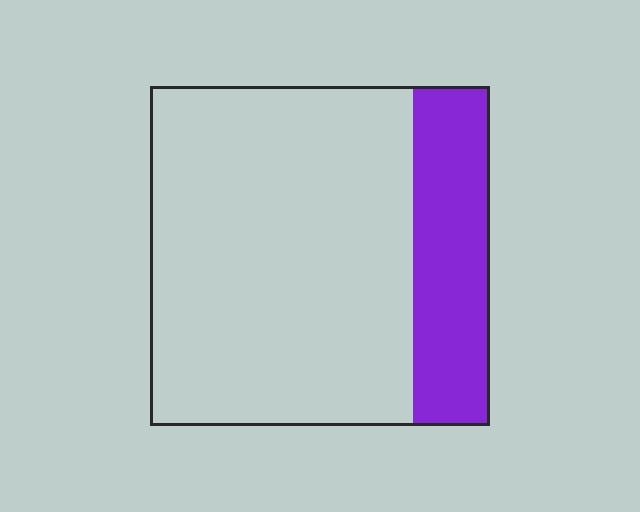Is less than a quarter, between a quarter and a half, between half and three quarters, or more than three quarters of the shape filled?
Less than a quarter.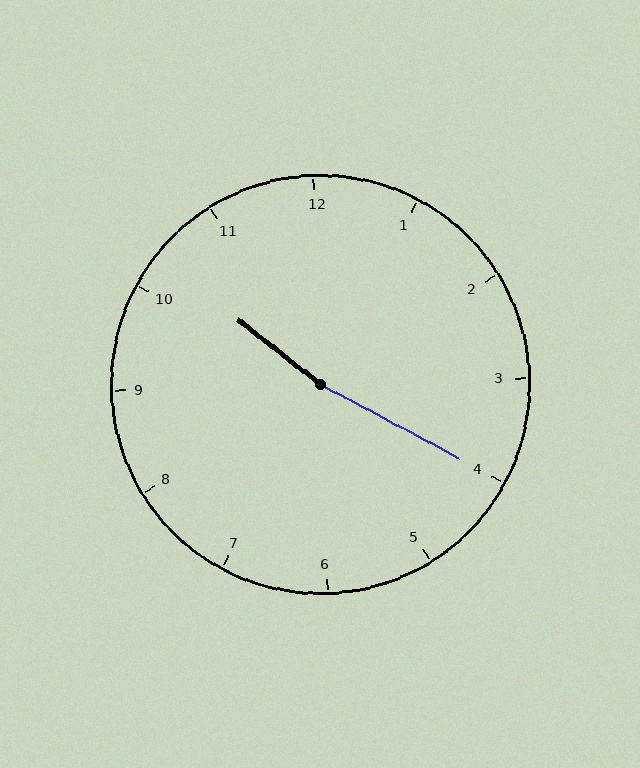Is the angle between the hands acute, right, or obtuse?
It is obtuse.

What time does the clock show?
10:20.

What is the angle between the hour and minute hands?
Approximately 170 degrees.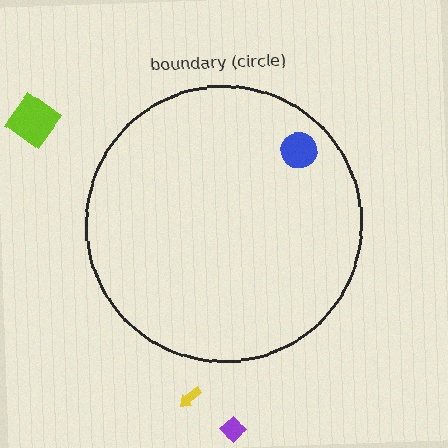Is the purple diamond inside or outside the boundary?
Outside.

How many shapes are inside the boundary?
1 inside, 3 outside.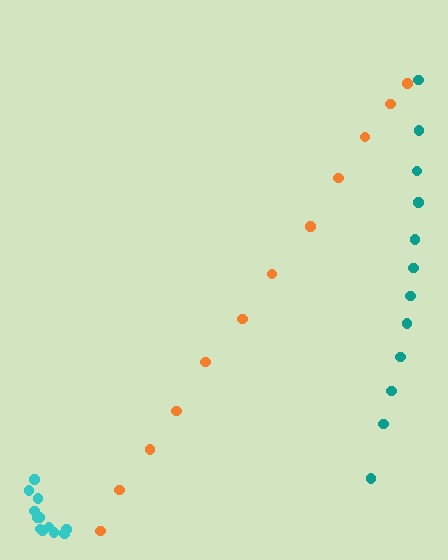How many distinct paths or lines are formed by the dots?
There are 3 distinct paths.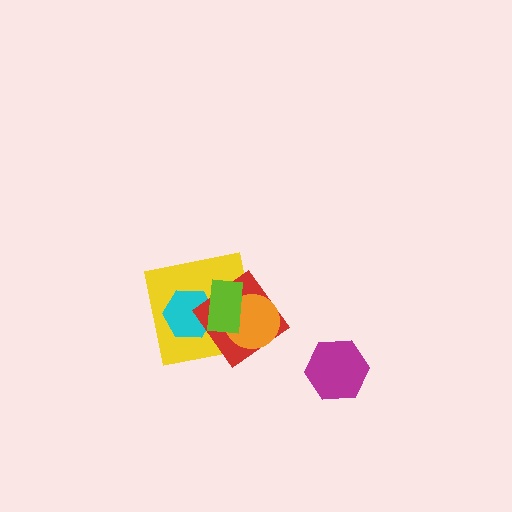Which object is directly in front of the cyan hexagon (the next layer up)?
The red diamond is directly in front of the cyan hexagon.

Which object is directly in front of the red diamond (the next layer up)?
The orange circle is directly in front of the red diamond.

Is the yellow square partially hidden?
Yes, it is partially covered by another shape.